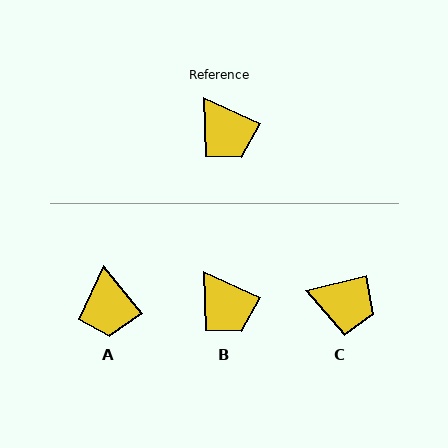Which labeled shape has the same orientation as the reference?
B.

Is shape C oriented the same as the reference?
No, it is off by about 39 degrees.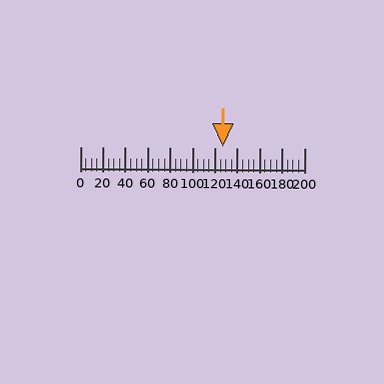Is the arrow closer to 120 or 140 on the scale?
The arrow is closer to 120.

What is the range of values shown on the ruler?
The ruler shows values from 0 to 200.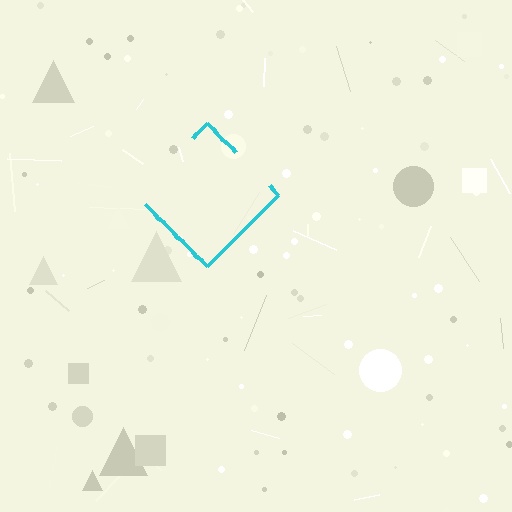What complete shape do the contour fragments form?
The contour fragments form a diamond.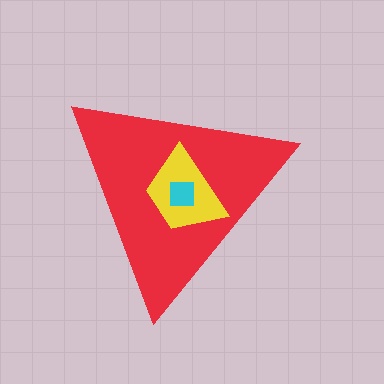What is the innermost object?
The cyan square.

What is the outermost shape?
The red triangle.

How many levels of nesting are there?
3.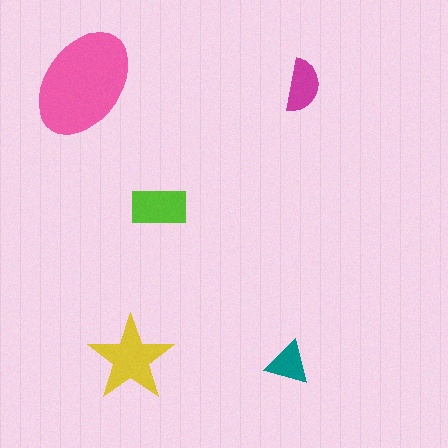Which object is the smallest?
The teal triangle.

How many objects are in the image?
There are 5 objects in the image.